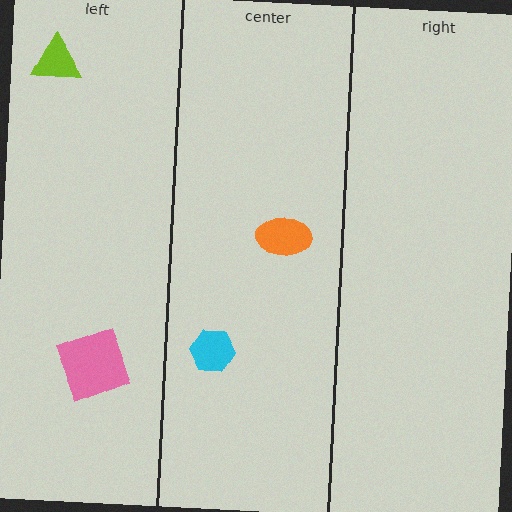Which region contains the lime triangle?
The left region.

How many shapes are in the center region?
2.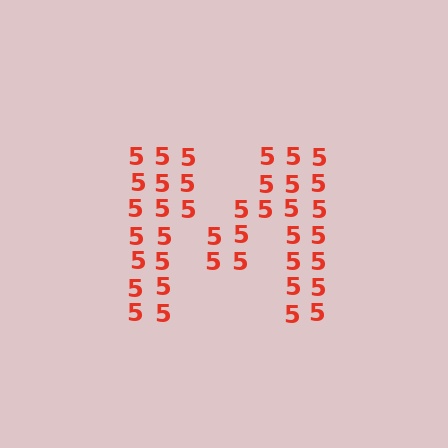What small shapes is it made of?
It is made of small digit 5's.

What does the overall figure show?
The overall figure shows the letter M.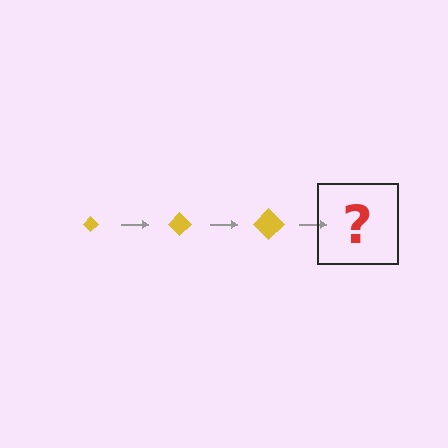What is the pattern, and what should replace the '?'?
The pattern is that the diamond gets progressively larger each step. The '?' should be a yellow diamond, larger than the previous one.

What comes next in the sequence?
The next element should be a yellow diamond, larger than the previous one.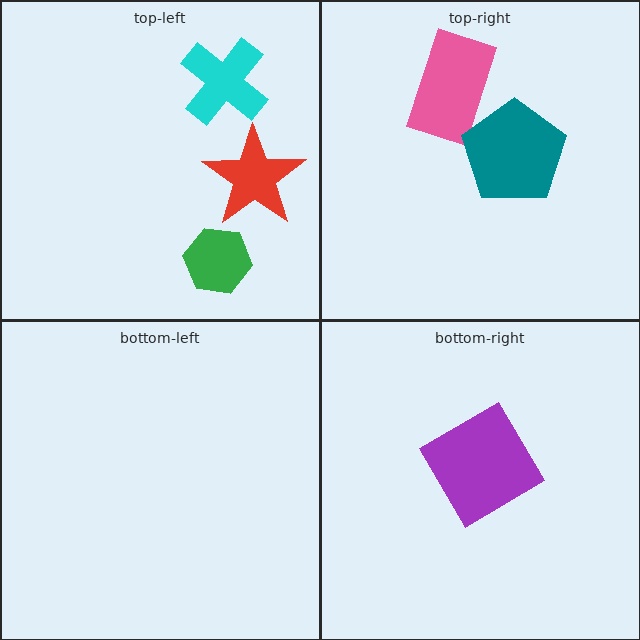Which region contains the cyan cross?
The top-left region.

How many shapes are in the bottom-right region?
1.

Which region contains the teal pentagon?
The top-right region.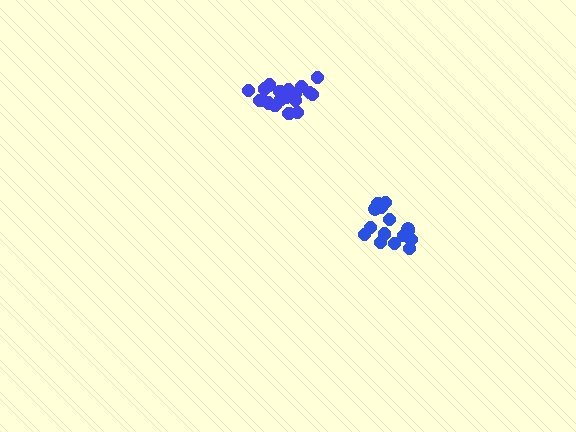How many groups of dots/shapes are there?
There are 2 groups.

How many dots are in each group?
Group 1: 19 dots, Group 2: 18 dots (37 total).